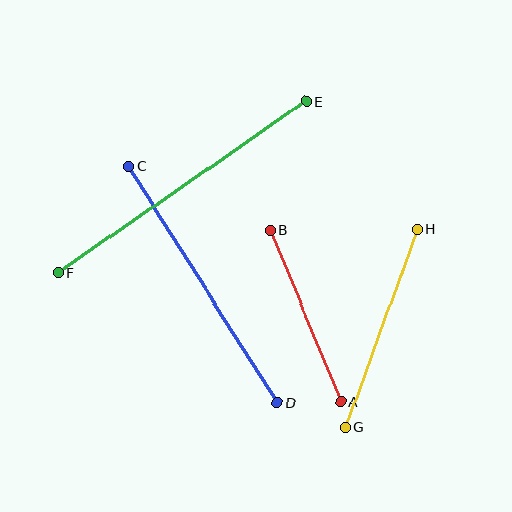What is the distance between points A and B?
The distance is approximately 185 pixels.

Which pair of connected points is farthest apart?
Points E and F are farthest apart.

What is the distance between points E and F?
The distance is approximately 301 pixels.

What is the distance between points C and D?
The distance is approximately 280 pixels.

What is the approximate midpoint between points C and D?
The midpoint is at approximately (203, 285) pixels.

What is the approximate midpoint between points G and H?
The midpoint is at approximately (382, 328) pixels.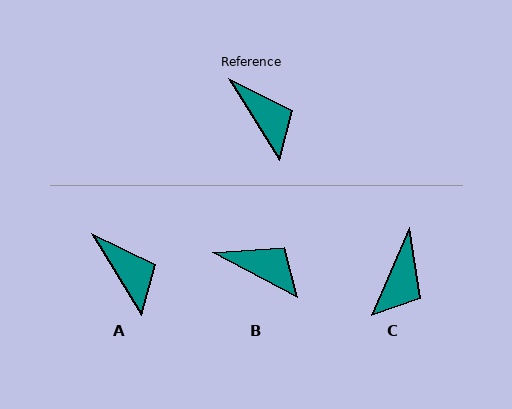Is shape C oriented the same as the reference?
No, it is off by about 55 degrees.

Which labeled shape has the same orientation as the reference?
A.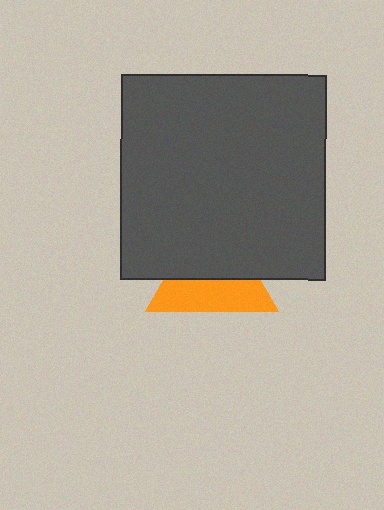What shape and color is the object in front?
The object in front is a dark gray square.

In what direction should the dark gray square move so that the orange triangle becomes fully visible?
The dark gray square should move up. That is the shortest direction to clear the overlap and leave the orange triangle fully visible.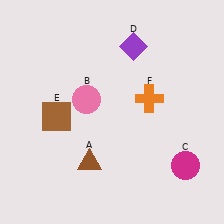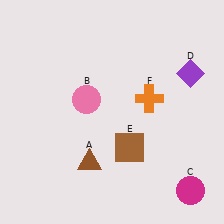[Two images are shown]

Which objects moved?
The objects that moved are: the magenta circle (C), the purple diamond (D), the brown square (E).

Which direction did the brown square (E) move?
The brown square (E) moved right.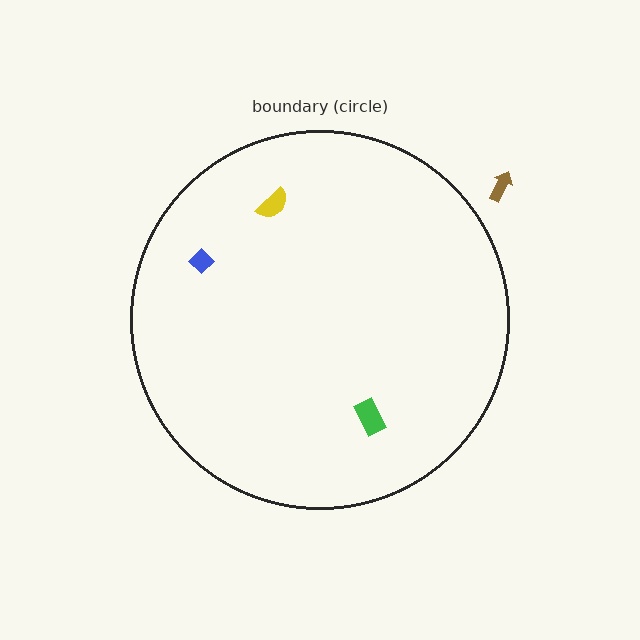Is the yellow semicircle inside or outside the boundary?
Inside.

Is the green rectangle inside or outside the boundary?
Inside.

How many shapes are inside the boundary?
3 inside, 1 outside.